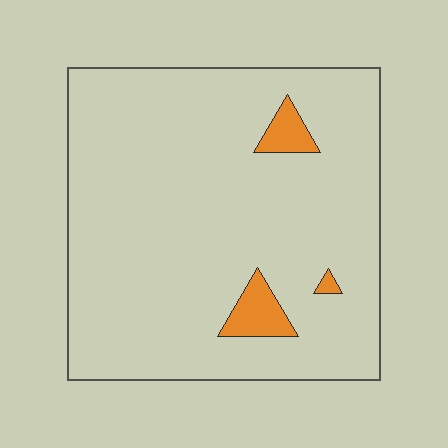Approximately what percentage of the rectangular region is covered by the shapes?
Approximately 5%.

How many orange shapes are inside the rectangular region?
3.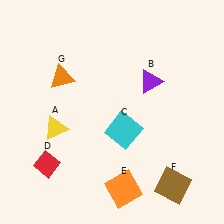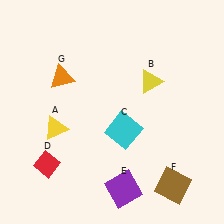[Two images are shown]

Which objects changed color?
B changed from purple to yellow. E changed from orange to purple.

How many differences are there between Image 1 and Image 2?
There are 2 differences between the two images.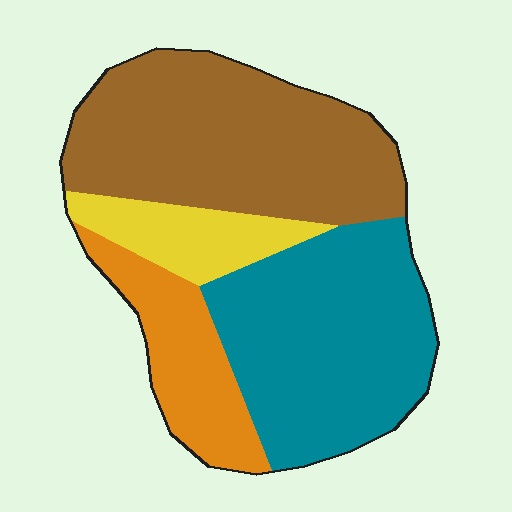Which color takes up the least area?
Yellow, at roughly 10%.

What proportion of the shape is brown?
Brown takes up about three eighths (3/8) of the shape.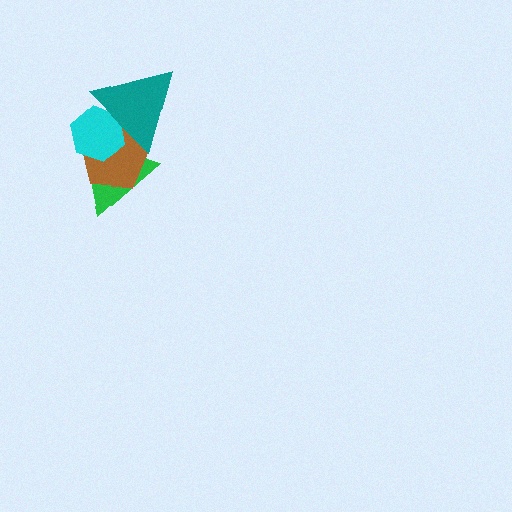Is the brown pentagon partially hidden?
Yes, it is partially covered by another shape.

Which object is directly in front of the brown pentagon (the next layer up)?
The cyan hexagon is directly in front of the brown pentagon.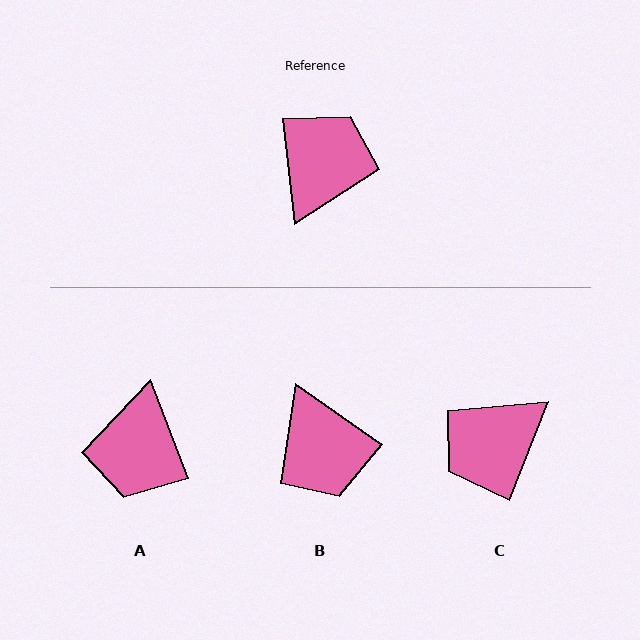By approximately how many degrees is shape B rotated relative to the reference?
Approximately 131 degrees clockwise.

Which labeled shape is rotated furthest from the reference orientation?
A, about 166 degrees away.